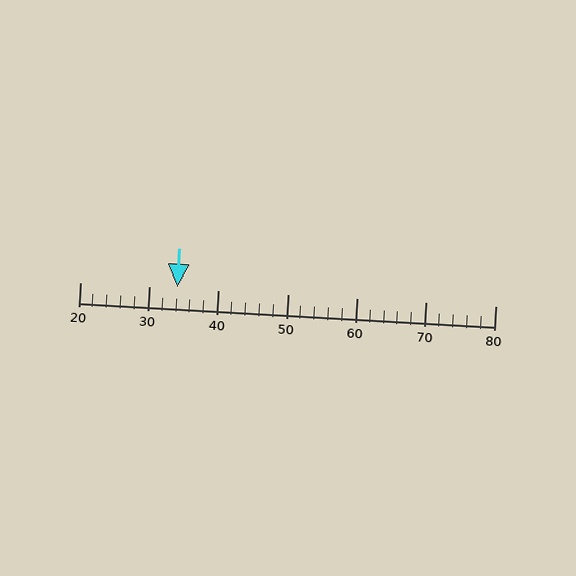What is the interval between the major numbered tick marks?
The major tick marks are spaced 10 units apart.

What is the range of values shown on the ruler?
The ruler shows values from 20 to 80.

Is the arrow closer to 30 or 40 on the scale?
The arrow is closer to 30.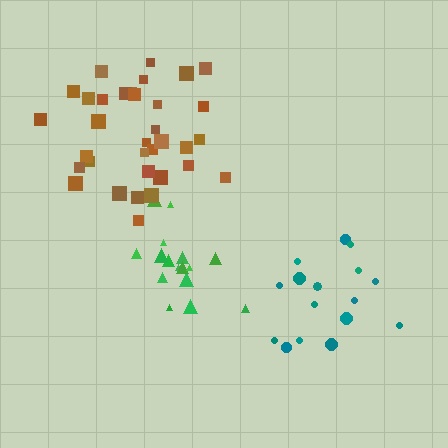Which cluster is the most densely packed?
Brown.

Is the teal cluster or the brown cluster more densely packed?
Brown.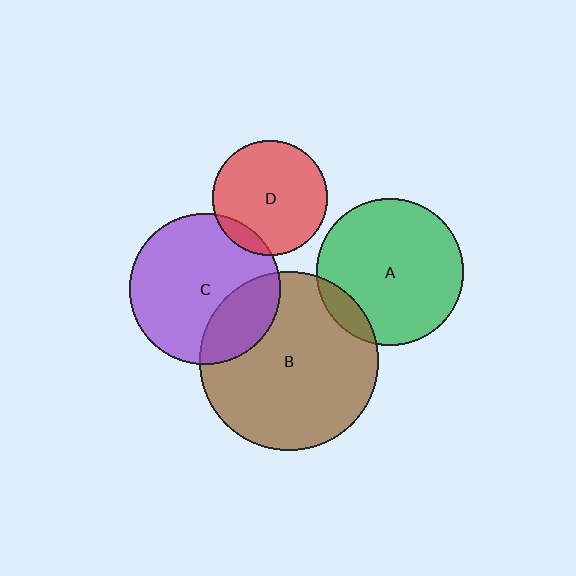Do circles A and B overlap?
Yes.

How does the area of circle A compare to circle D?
Approximately 1.6 times.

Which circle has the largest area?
Circle B (brown).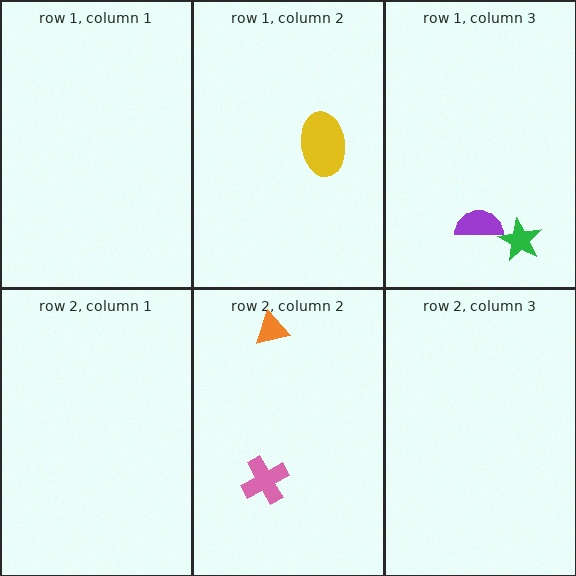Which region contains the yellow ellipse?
The row 1, column 2 region.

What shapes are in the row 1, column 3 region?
The purple semicircle, the green star.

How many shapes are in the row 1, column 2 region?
1.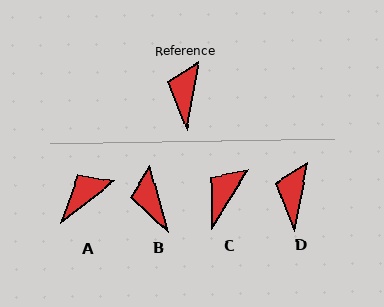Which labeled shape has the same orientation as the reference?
D.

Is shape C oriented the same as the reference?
No, it is off by about 21 degrees.